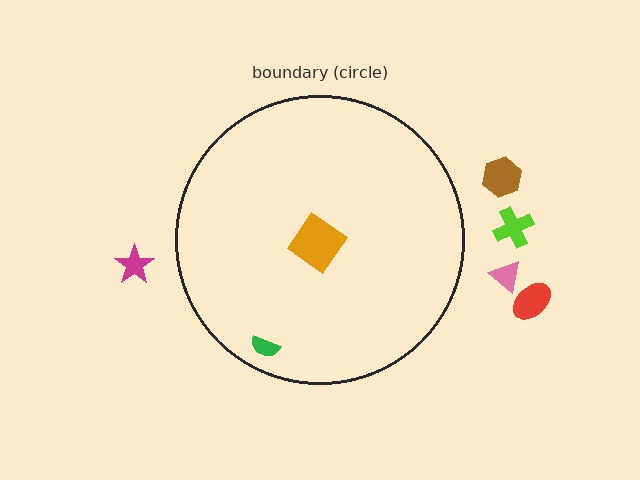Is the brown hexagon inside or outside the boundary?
Outside.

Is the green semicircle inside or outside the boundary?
Inside.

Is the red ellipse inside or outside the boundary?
Outside.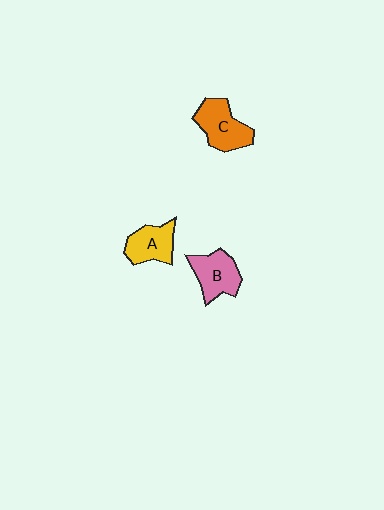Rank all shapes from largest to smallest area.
From largest to smallest: C (orange), B (pink), A (yellow).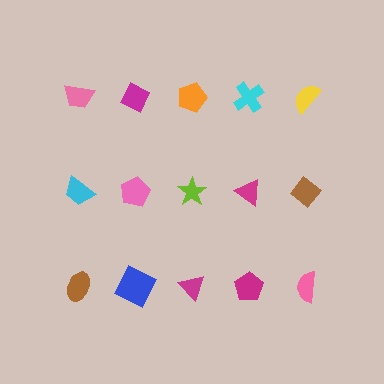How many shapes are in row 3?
5 shapes.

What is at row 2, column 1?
A cyan trapezoid.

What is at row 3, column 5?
A pink semicircle.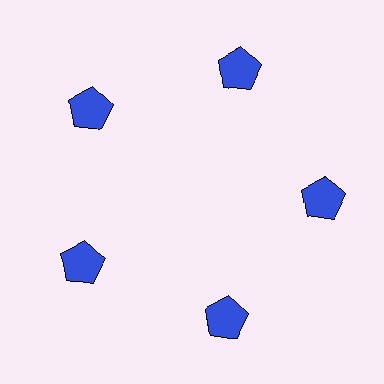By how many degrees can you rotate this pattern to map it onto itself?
The pattern maps onto itself every 72 degrees of rotation.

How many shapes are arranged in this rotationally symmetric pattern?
There are 5 shapes, arranged in 5 groups of 1.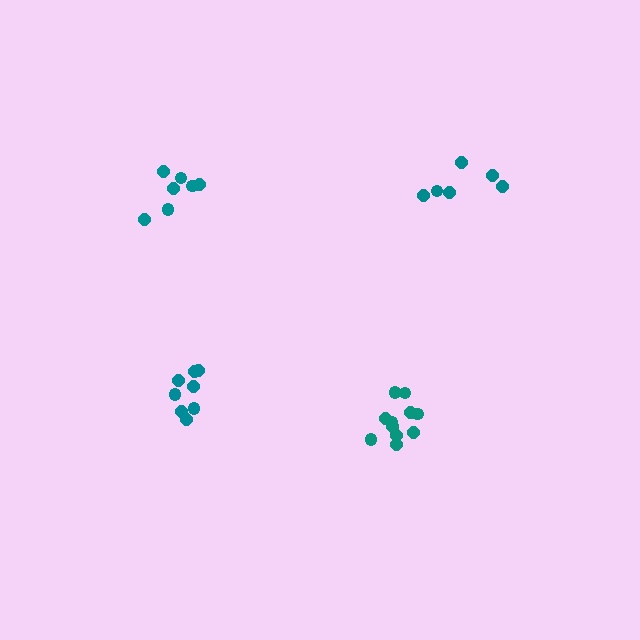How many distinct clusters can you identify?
There are 4 distinct clusters.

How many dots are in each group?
Group 1: 8 dots, Group 2: 11 dots, Group 3: 7 dots, Group 4: 6 dots (32 total).